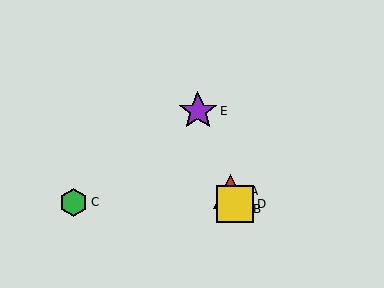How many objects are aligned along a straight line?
4 objects (A, B, D, E) are aligned along a straight line.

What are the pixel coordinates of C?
Object C is at (74, 202).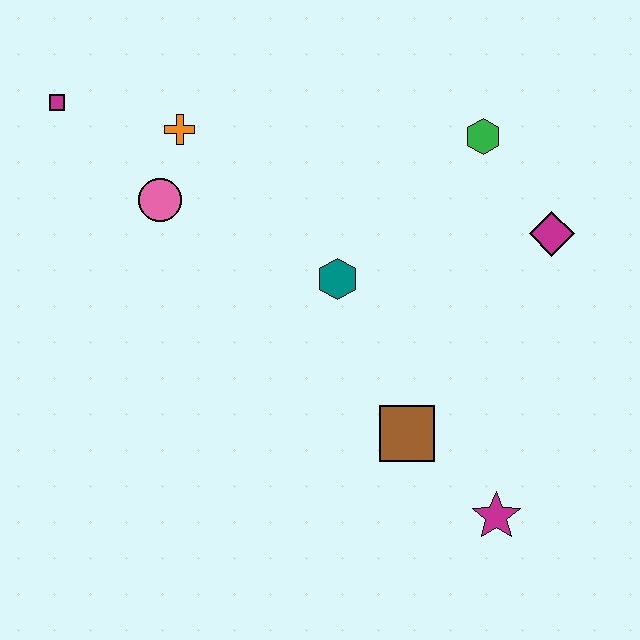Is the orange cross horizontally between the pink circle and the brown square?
Yes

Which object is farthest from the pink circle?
The magenta star is farthest from the pink circle.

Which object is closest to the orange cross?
The pink circle is closest to the orange cross.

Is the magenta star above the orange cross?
No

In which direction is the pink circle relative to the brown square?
The pink circle is to the left of the brown square.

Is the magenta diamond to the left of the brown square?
No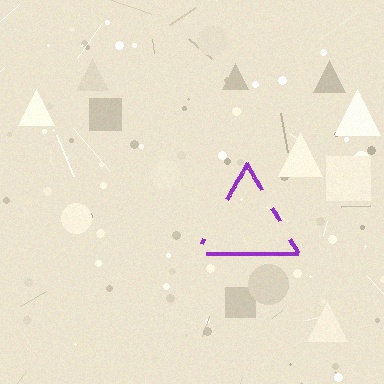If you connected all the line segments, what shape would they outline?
They would outline a triangle.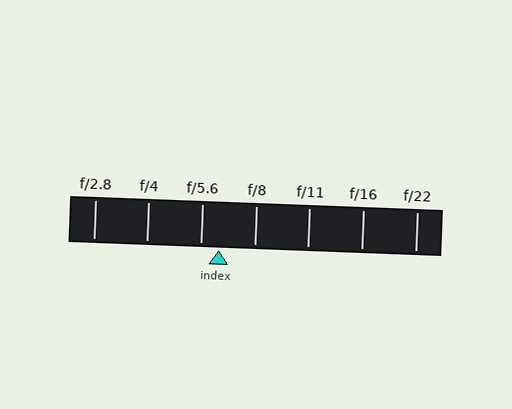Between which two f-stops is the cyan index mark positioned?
The index mark is between f/5.6 and f/8.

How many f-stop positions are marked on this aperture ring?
There are 7 f-stop positions marked.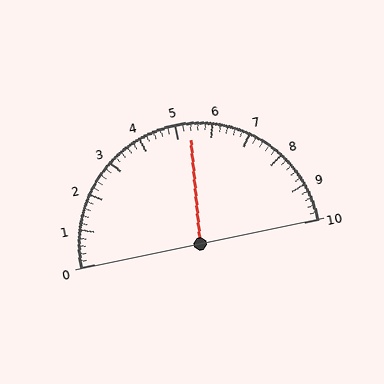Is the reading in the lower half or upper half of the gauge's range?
The reading is in the upper half of the range (0 to 10).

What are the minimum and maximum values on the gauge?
The gauge ranges from 0 to 10.